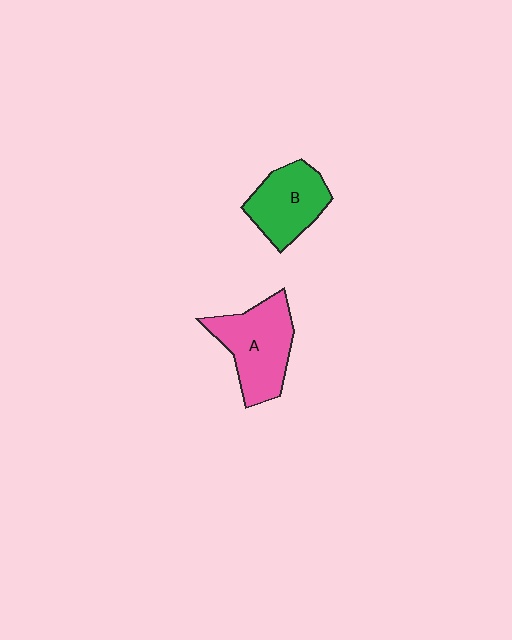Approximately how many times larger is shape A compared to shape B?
Approximately 1.2 times.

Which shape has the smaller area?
Shape B (green).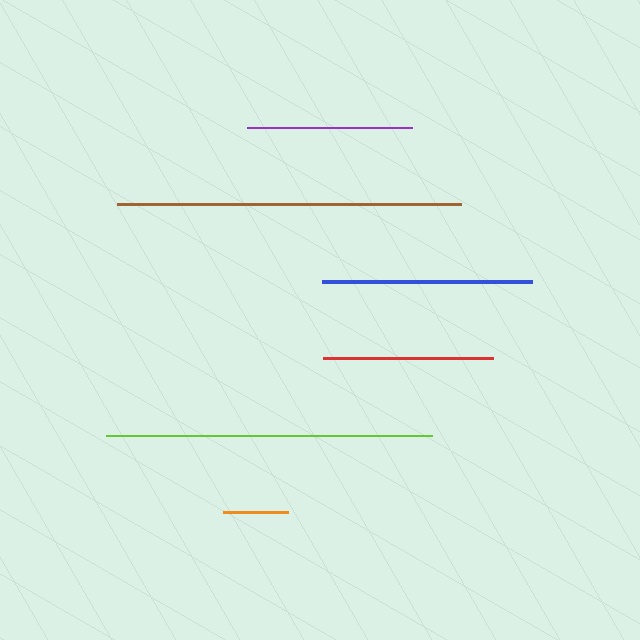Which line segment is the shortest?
The orange line is the shortest at approximately 65 pixels.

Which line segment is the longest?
The brown line is the longest at approximately 343 pixels.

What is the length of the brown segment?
The brown segment is approximately 343 pixels long.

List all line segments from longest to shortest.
From longest to shortest: brown, lime, blue, red, purple, orange.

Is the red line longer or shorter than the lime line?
The lime line is longer than the red line.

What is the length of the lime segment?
The lime segment is approximately 326 pixels long.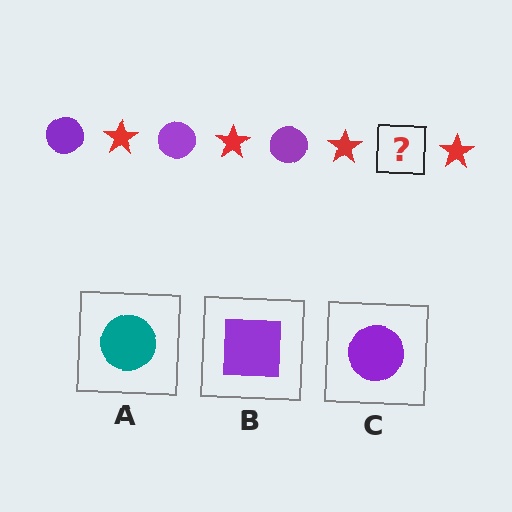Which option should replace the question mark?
Option C.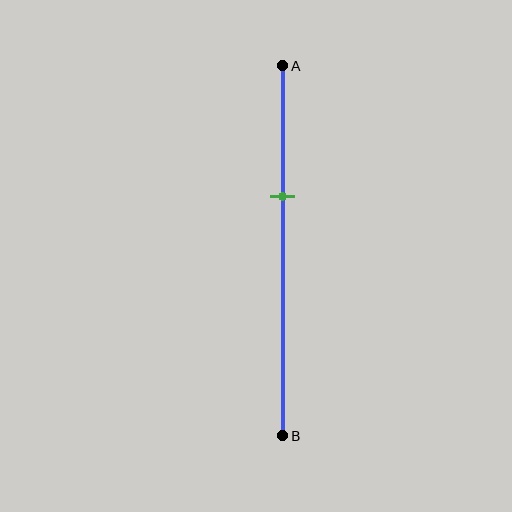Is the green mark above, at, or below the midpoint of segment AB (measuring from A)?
The green mark is above the midpoint of segment AB.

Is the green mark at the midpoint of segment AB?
No, the mark is at about 35% from A, not at the 50% midpoint.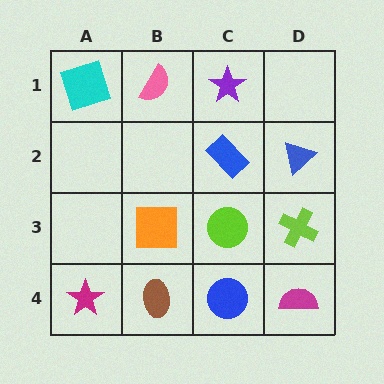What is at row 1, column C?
A purple star.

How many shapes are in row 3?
3 shapes.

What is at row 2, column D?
A blue triangle.